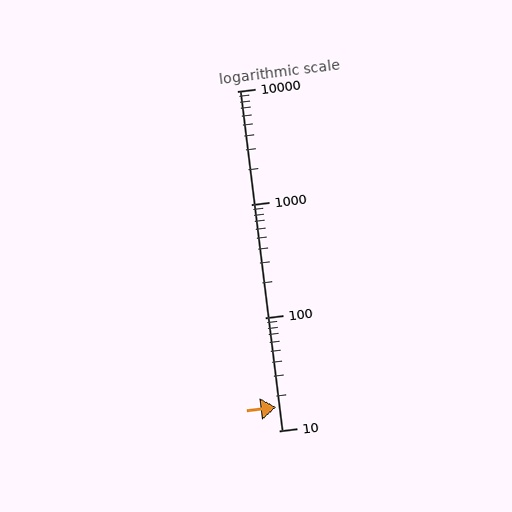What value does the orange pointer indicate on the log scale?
The pointer indicates approximately 16.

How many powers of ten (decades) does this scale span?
The scale spans 3 decades, from 10 to 10000.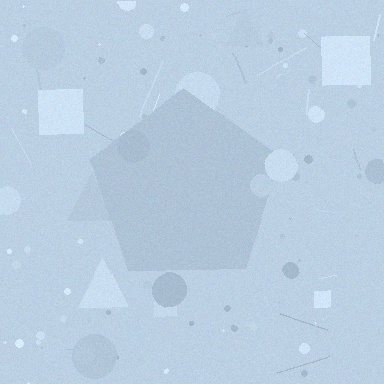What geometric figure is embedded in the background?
A pentagon is embedded in the background.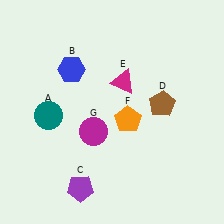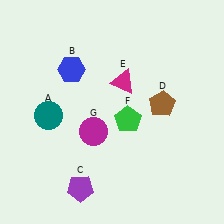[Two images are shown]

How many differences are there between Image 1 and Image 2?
There is 1 difference between the two images.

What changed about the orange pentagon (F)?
In Image 1, F is orange. In Image 2, it changed to green.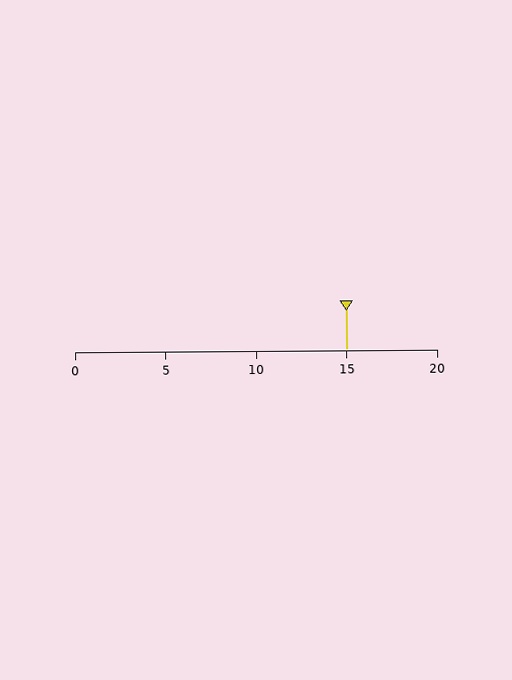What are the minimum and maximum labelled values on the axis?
The axis runs from 0 to 20.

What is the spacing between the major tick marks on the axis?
The major ticks are spaced 5 apart.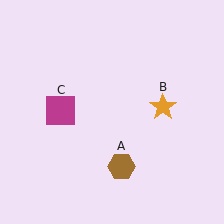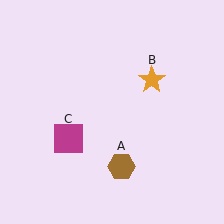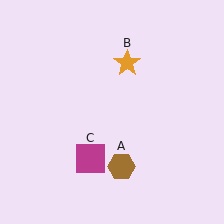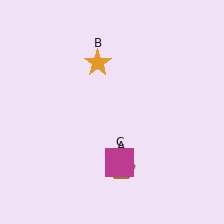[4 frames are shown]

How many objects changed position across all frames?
2 objects changed position: orange star (object B), magenta square (object C).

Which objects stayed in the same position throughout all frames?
Brown hexagon (object A) remained stationary.